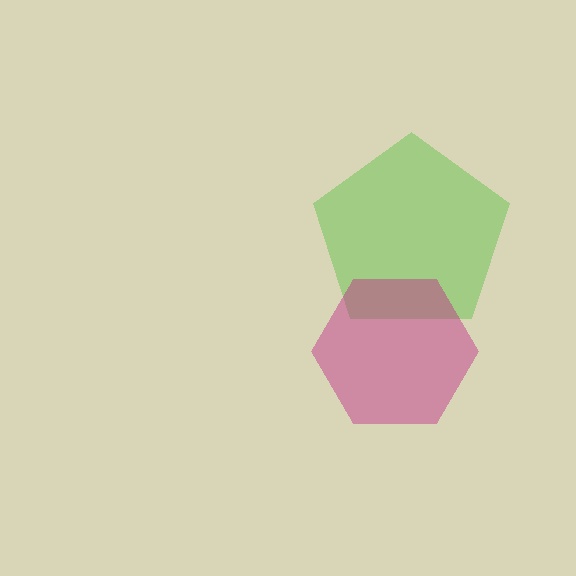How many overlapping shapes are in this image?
There are 2 overlapping shapes in the image.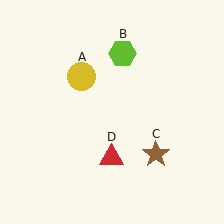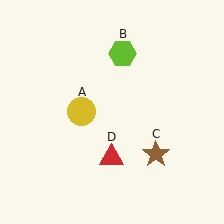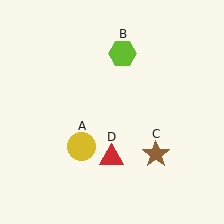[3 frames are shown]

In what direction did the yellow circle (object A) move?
The yellow circle (object A) moved down.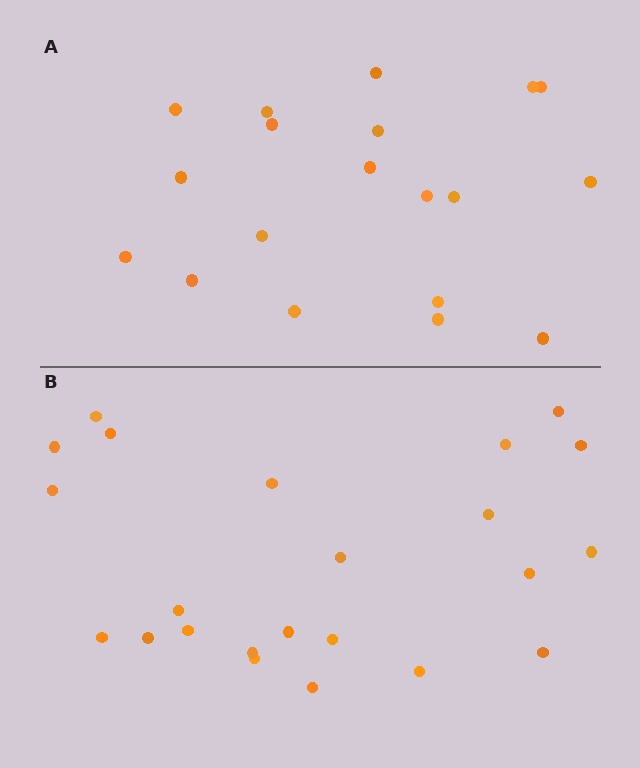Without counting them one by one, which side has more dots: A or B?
Region B (the bottom region) has more dots.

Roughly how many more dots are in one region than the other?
Region B has about 4 more dots than region A.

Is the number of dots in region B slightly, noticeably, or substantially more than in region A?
Region B has only slightly more — the two regions are fairly close. The ratio is roughly 1.2 to 1.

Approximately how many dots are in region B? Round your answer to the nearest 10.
About 20 dots. (The exact count is 23, which rounds to 20.)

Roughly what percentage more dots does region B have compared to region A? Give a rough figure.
About 20% more.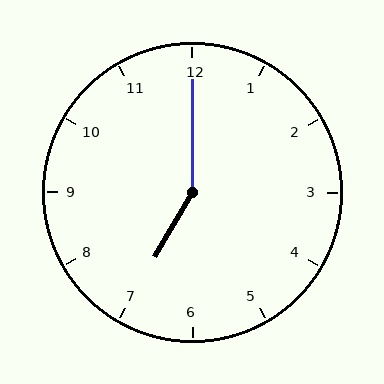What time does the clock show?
7:00.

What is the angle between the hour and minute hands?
Approximately 150 degrees.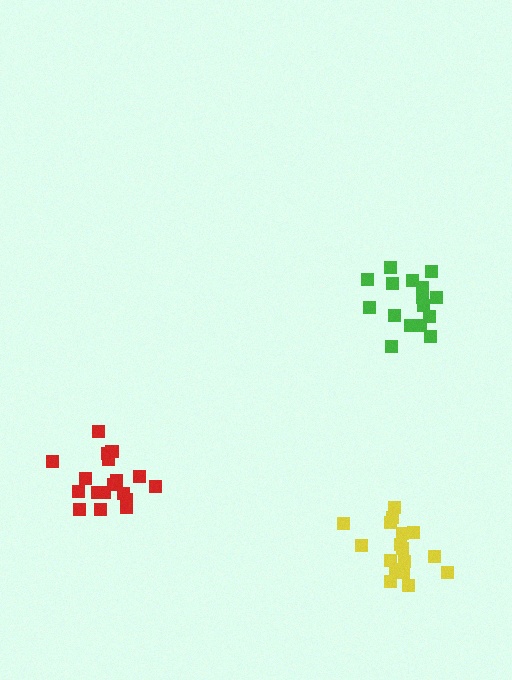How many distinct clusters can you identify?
There are 3 distinct clusters.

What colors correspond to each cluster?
The clusters are colored: red, yellow, green.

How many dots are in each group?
Group 1: 18 dots, Group 2: 17 dots, Group 3: 16 dots (51 total).